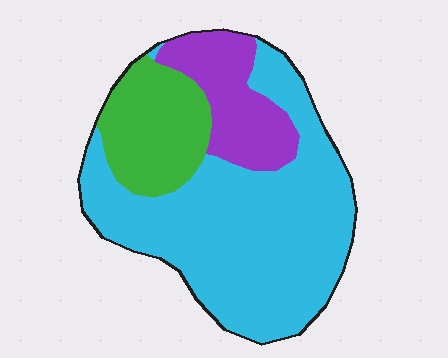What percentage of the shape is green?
Green covers about 20% of the shape.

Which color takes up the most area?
Cyan, at roughly 65%.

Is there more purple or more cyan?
Cyan.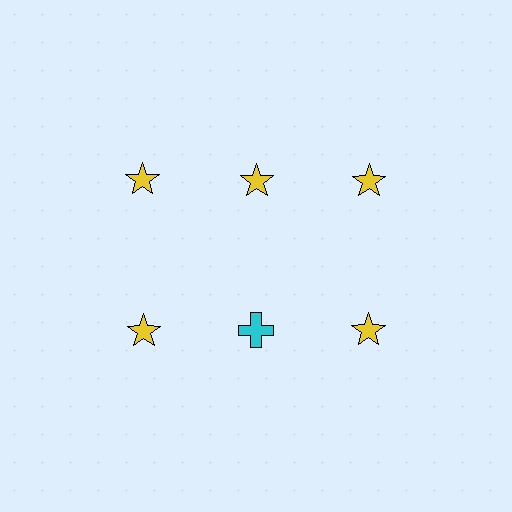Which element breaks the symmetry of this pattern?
The cyan cross in the second row, second from left column breaks the symmetry. All other shapes are yellow stars.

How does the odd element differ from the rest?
It differs in both color (cyan instead of yellow) and shape (cross instead of star).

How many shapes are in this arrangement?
There are 6 shapes arranged in a grid pattern.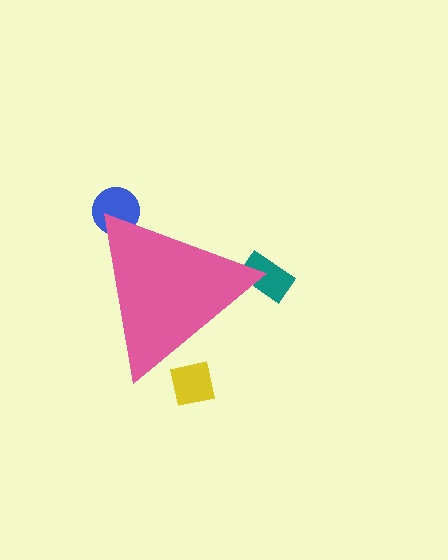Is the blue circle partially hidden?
Yes, the blue circle is partially hidden behind the pink triangle.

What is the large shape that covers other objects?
A pink triangle.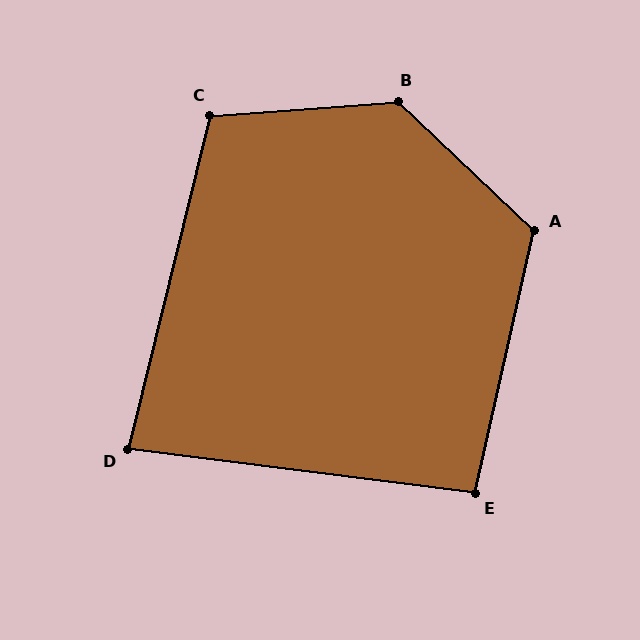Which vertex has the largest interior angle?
B, at approximately 132 degrees.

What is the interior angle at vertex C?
Approximately 108 degrees (obtuse).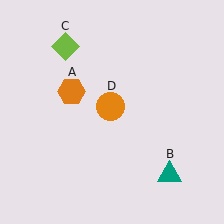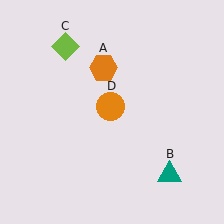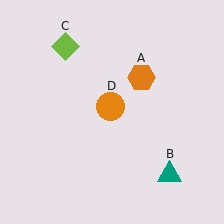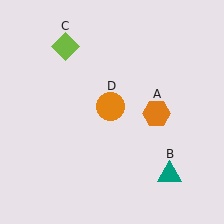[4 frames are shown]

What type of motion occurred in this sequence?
The orange hexagon (object A) rotated clockwise around the center of the scene.